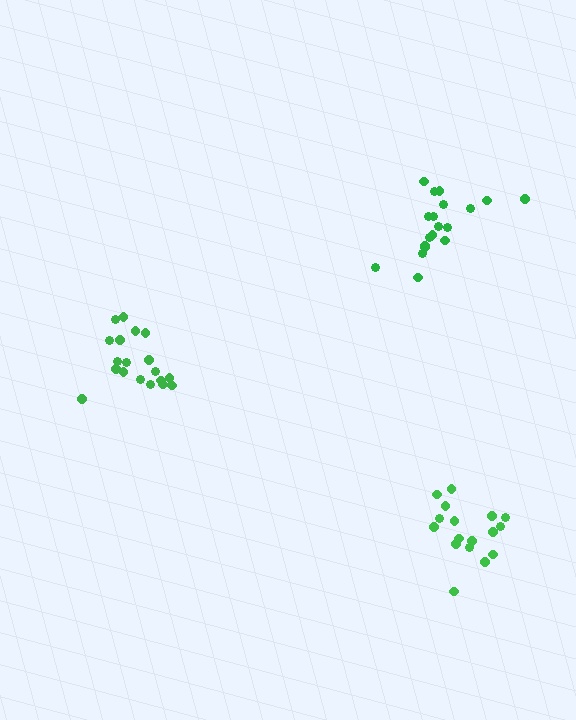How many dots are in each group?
Group 1: 19 dots, Group 2: 19 dots, Group 3: 17 dots (55 total).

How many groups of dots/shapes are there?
There are 3 groups.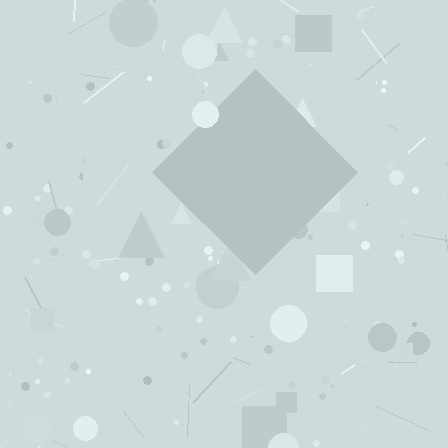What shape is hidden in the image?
A diamond is hidden in the image.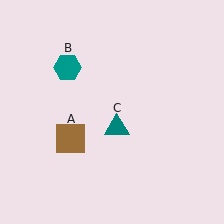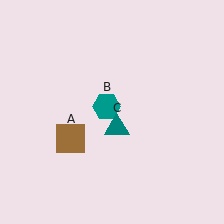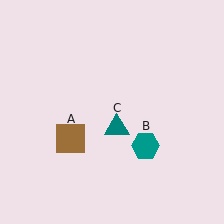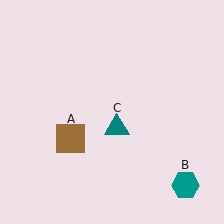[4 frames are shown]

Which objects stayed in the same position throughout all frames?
Brown square (object A) and teal triangle (object C) remained stationary.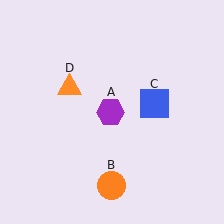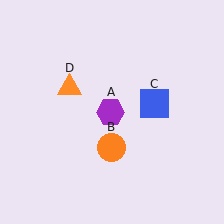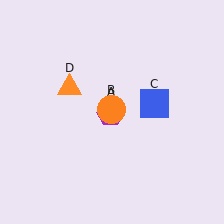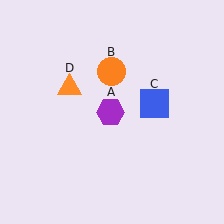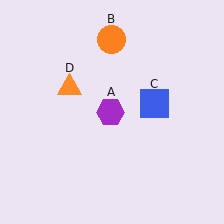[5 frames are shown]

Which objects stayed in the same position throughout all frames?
Purple hexagon (object A) and blue square (object C) and orange triangle (object D) remained stationary.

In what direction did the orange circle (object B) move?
The orange circle (object B) moved up.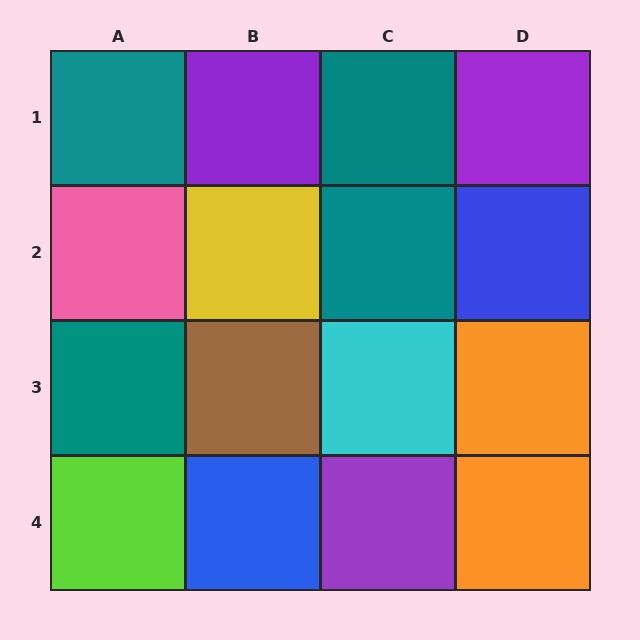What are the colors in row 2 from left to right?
Pink, yellow, teal, blue.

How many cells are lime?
1 cell is lime.